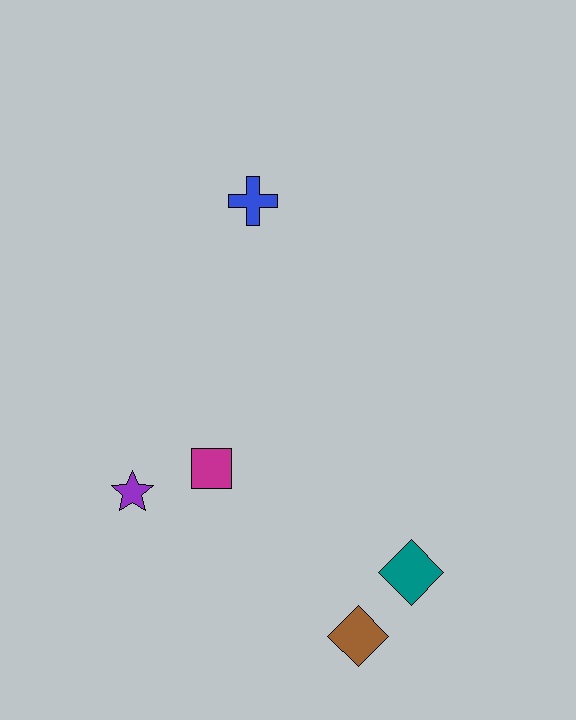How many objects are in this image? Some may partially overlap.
There are 5 objects.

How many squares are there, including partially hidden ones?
There is 1 square.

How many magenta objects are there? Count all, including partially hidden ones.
There is 1 magenta object.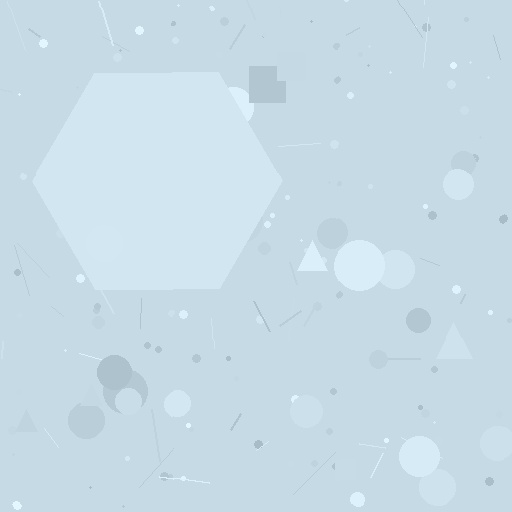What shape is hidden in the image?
A hexagon is hidden in the image.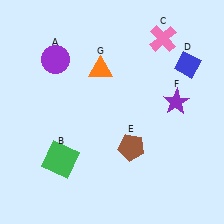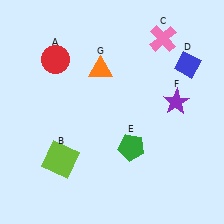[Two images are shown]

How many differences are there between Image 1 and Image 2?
There are 3 differences between the two images.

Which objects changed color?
A changed from purple to red. B changed from green to lime. E changed from brown to green.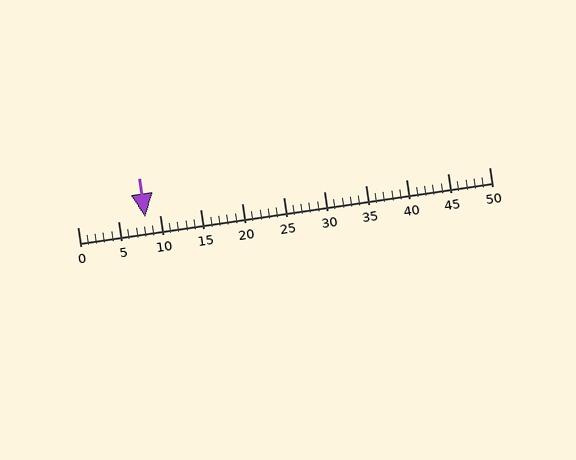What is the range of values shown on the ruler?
The ruler shows values from 0 to 50.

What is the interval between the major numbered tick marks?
The major tick marks are spaced 5 units apart.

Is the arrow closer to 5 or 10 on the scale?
The arrow is closer to 10.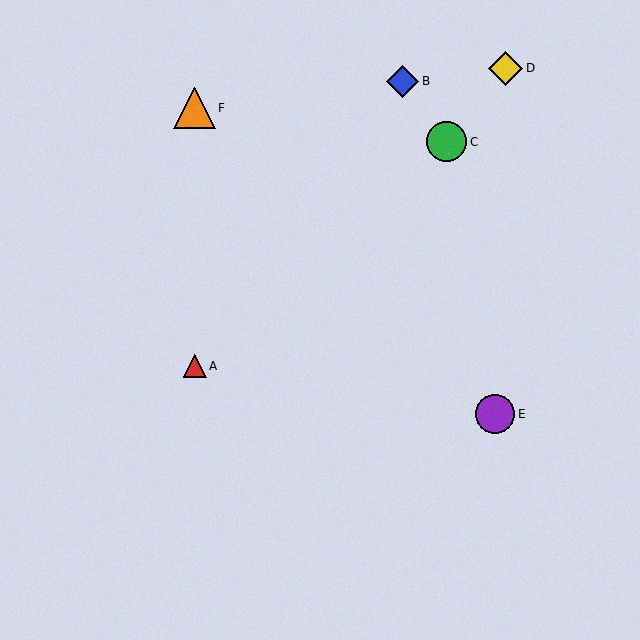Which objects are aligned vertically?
Objects A, F are aligned vertically.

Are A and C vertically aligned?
No, A is at x≈195 and C is at x≈447.